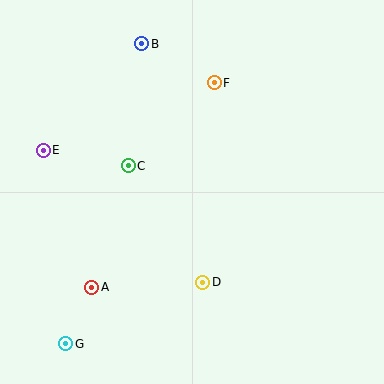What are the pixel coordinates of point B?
Point B is at (142, 44).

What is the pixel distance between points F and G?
The distance between F and G is 300 pixels.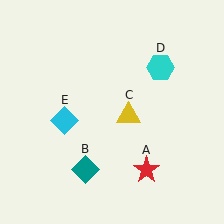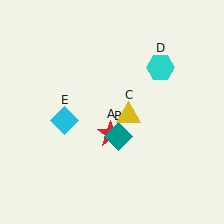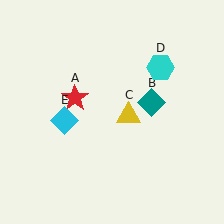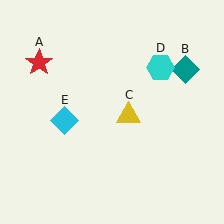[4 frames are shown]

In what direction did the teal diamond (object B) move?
The teal diamond (object B) moved up and to the right.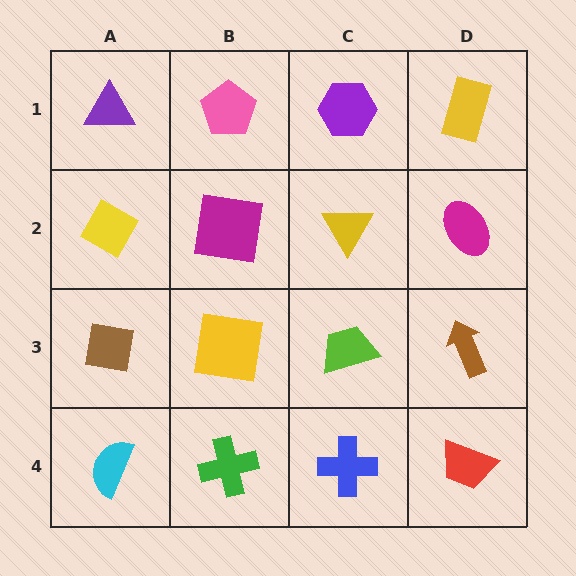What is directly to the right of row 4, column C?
A red trapezoid.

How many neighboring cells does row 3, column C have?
4.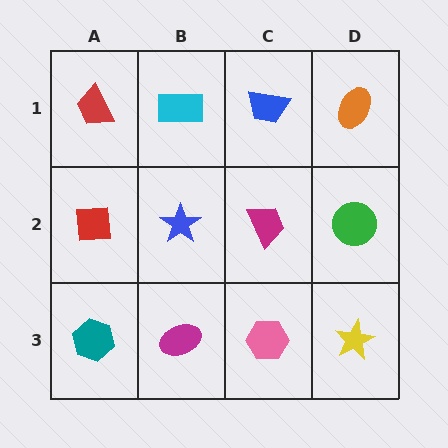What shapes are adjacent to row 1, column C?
A magenta trapezoid (row 2, column C), a cyan rectangle (row 1, column B), an orange ellipse (row 1, column D).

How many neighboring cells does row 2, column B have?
4.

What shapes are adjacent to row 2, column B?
A cyan rectangle (row 1, column B), a magenta ellipse (row 3, column B), a red square (row 2, column A), a magenta trapezoid (row 2, column C).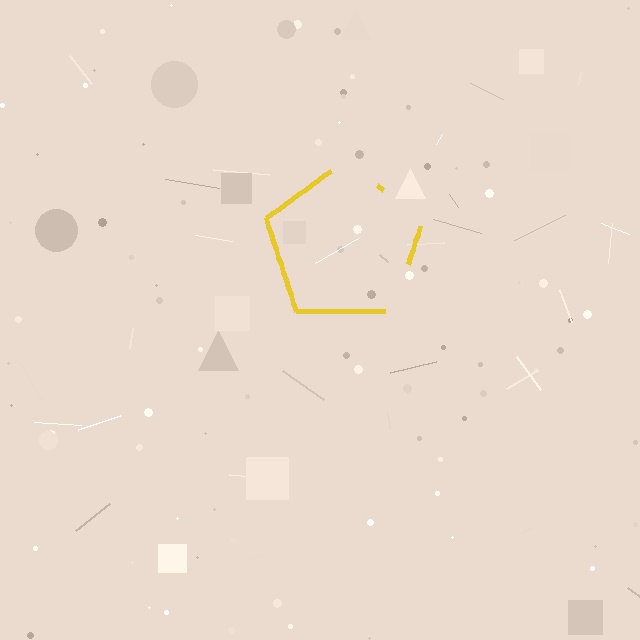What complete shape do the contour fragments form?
The contour fragments form a pentagon.